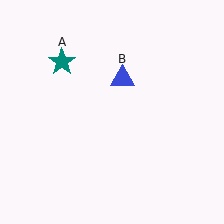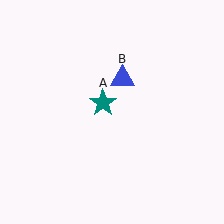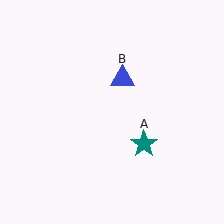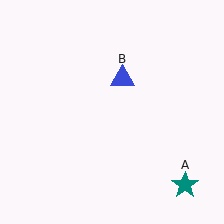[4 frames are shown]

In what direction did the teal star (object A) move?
The teal star (object A) moved down and to the right.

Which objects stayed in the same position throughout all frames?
Blue triangle (object B) remained stationary.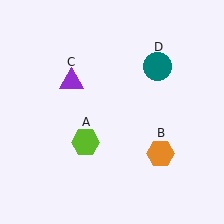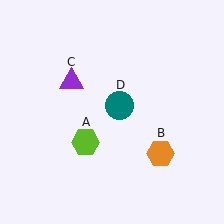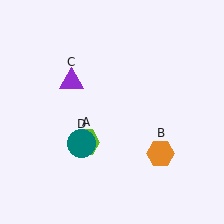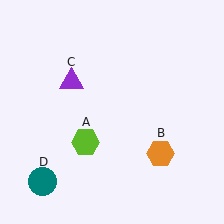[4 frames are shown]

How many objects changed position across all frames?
1 object changed position: teal circle (object D).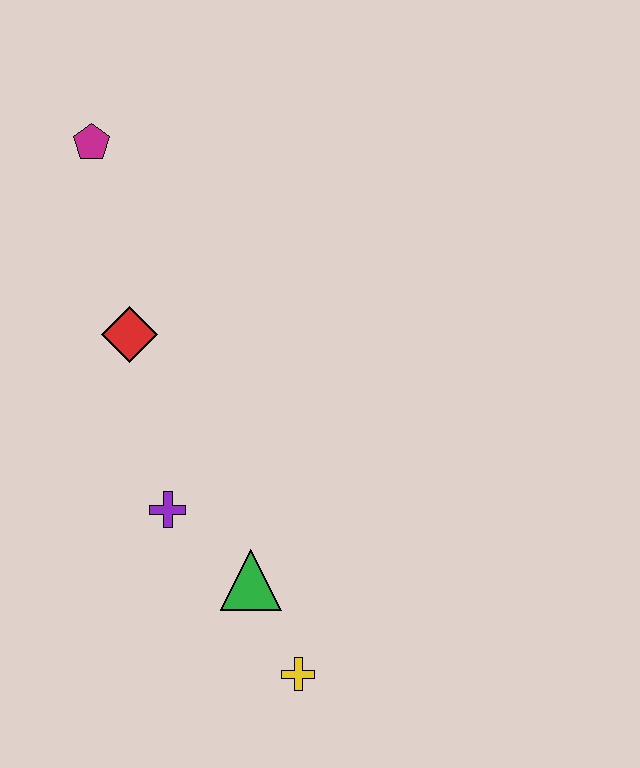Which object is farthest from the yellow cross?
The magenta pentagon is farthest from the yellow cross.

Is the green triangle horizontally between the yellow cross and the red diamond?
Yes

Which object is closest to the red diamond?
The purple cross is closest to the red diamond.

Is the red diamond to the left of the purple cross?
Yes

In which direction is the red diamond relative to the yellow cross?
The red diamond is above the yellow cross.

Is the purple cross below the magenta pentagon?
Yes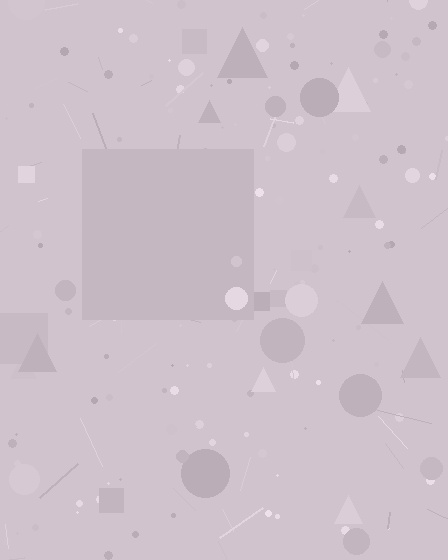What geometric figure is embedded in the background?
A square is embedded in the background.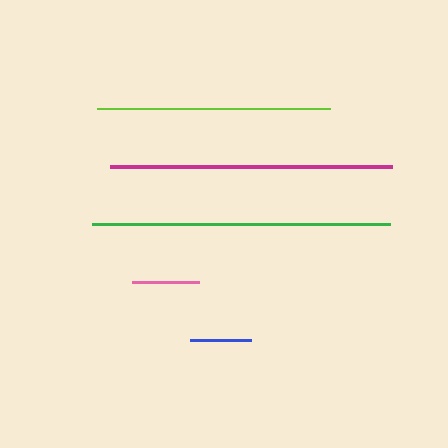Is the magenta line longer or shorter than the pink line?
The magenta line is longer than the pink line.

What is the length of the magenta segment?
The magenta segment is approximately 282 pixels long.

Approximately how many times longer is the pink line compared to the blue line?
The pink line is approximately 1.1 times the length of the blue line.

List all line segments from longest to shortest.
From longest to shortest: green, magenta, lime, pink, blue.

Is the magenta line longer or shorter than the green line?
The green line is longer than the magenta line.